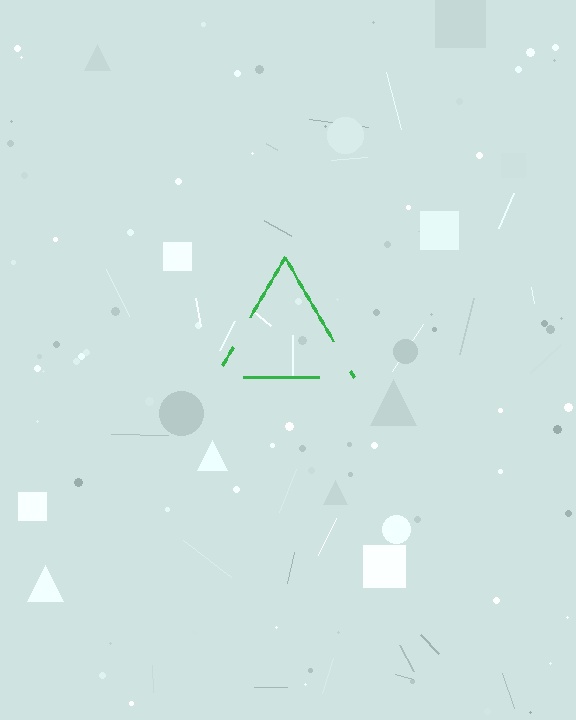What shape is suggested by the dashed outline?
The dashed outline suggests a triangle.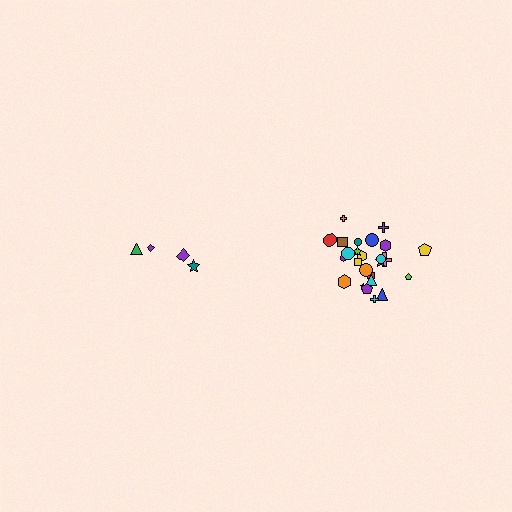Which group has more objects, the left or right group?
The right group.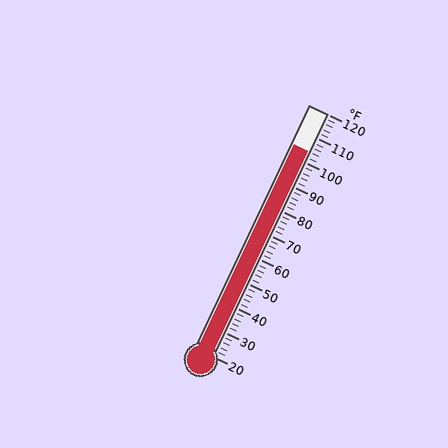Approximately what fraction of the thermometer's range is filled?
The thermometer is filled to approximately 85% of its range.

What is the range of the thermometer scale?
The thermometer scale ranges from 20°F to 120°F.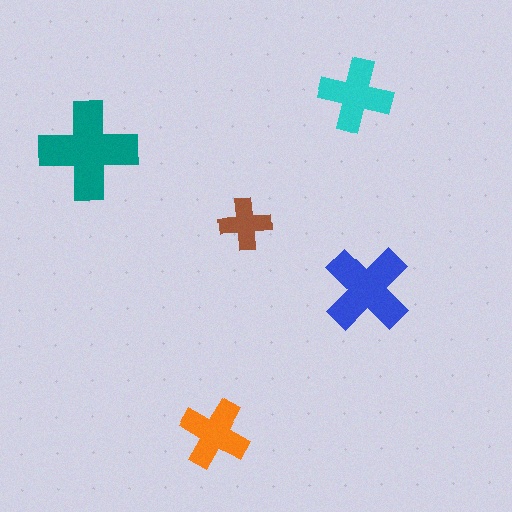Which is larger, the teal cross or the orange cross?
The teal one.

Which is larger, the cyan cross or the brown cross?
The cyan one.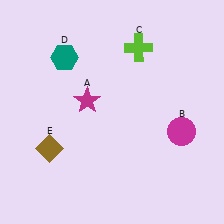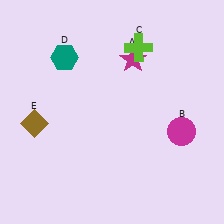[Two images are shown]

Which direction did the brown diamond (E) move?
The brown diamond (E) moved up.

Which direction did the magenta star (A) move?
The magenta star (A) moved right.